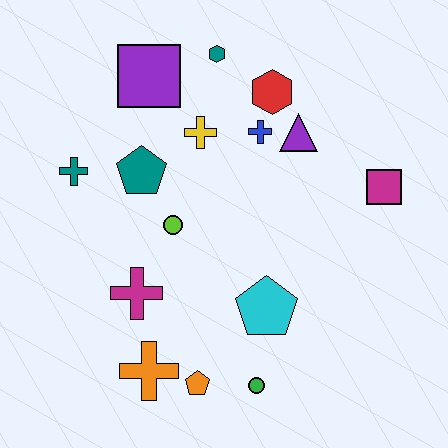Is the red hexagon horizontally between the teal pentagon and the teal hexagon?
No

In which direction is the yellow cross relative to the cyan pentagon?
The yellow cross is above the cyan pentagon.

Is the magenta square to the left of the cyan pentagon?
No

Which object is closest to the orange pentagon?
The orange cross is closest to the orange pentagon.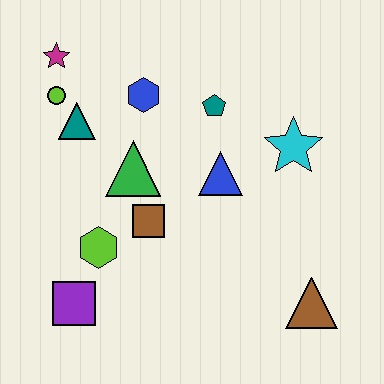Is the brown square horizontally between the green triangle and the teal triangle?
No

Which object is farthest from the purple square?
The cyan star is farthest from the purple square.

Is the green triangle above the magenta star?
No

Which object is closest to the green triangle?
The brown square is closest to the green triangle.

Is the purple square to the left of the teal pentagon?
Yes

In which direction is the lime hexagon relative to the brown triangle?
The lime hexagon is to the left of the brown triangle.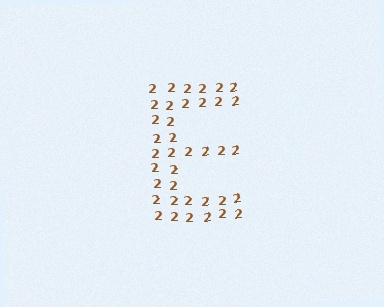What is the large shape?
The large shape is the letter E.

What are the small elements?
The small elements are digit 2's.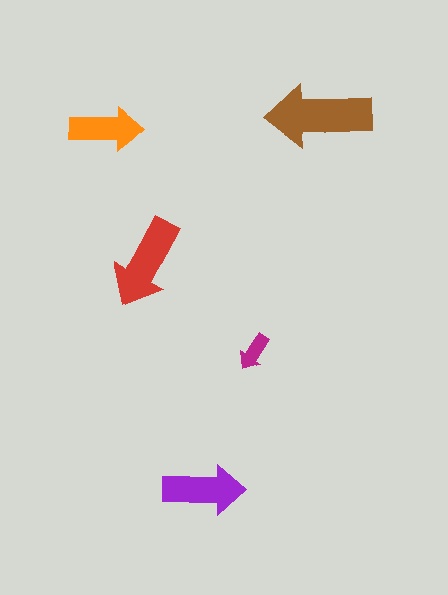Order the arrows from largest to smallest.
the brown one, the red one, the purple one, the orange one, the magenta one.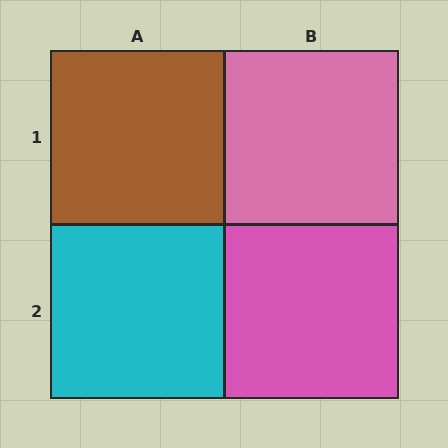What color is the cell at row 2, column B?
Pink.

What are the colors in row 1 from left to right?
Brown, pink.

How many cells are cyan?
1 cell is cyan.